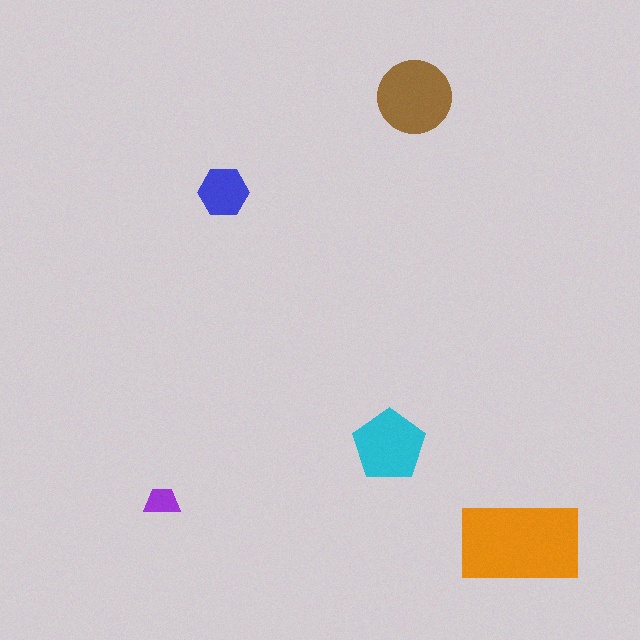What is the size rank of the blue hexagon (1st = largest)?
4th.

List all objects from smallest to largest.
The purple trapezoid, the blue hexagon, the cyan pentagon, the brown circle, the orange rectangle.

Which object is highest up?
The brown circle is topmost.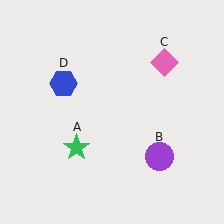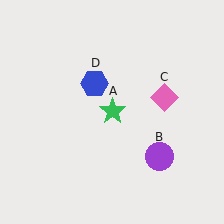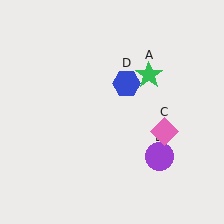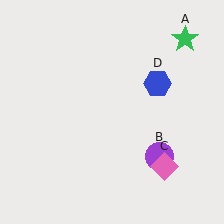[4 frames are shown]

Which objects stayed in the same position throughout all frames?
Purple circle (object B) remained stationary.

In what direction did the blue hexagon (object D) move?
The blue hexagon (object D) moved right.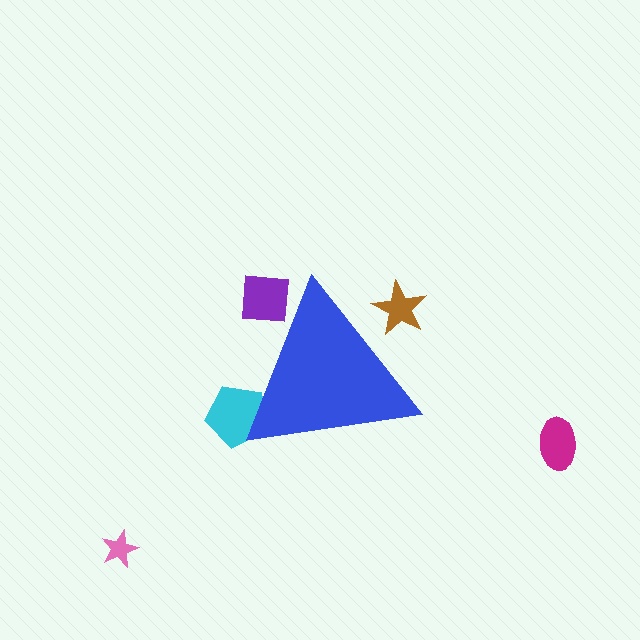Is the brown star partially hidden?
Yes, the brown star is partially hidden behind the blue triangle.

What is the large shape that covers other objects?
A blue triangle.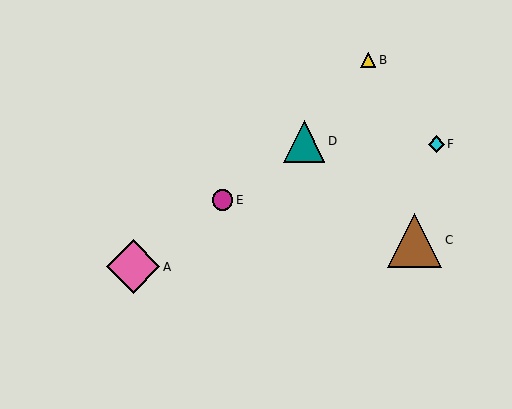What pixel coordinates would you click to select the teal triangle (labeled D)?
Click at (304, 141) to select the teal triangle D.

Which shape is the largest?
The brown triangle (labeled C) is the largest.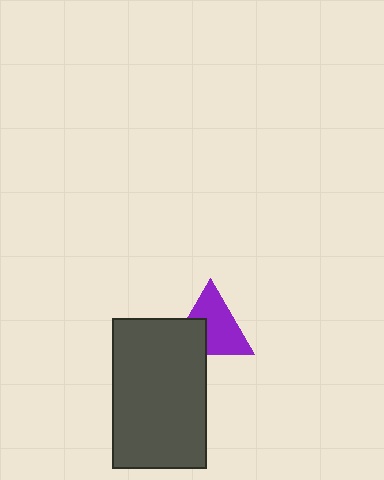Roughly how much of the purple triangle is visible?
Most of it is visible (roughly 66%).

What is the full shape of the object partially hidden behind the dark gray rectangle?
The partially hidden object is a purple triangle.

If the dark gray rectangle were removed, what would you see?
You would see the complete purple triangle.